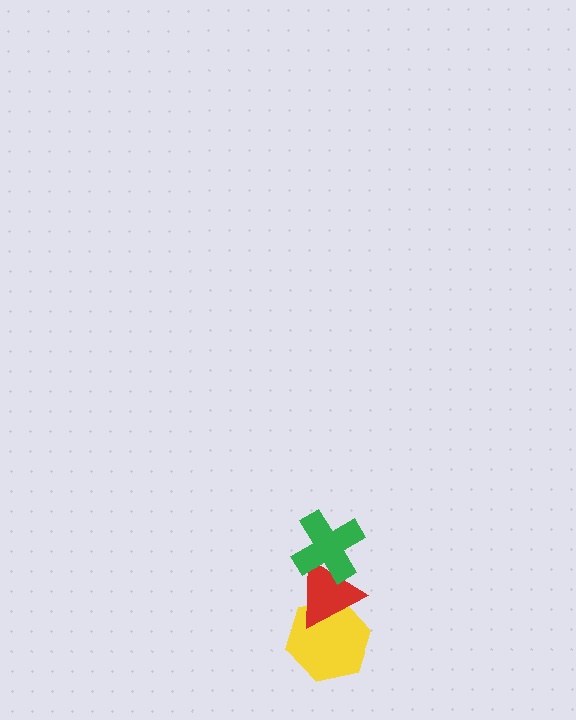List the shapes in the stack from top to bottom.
From top to bottom: the green cross, the red triangle, the yellow hexagon.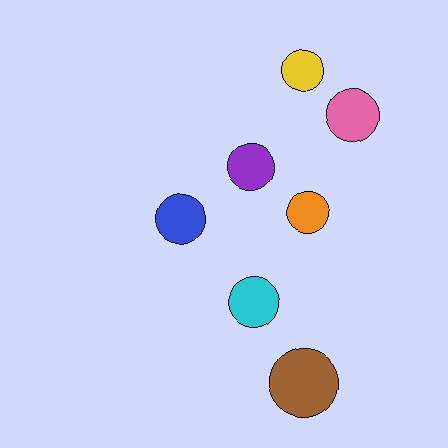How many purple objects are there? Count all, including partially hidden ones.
There is 1 purple object.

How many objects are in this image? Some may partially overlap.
There are 7 objects.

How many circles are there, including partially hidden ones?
There are 7 circles.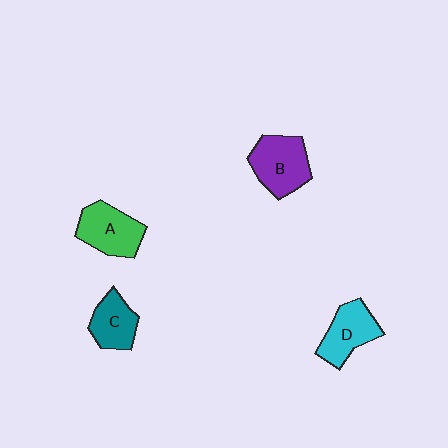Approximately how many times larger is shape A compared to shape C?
Approximately 1.3 times.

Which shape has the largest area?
Shape B (purple).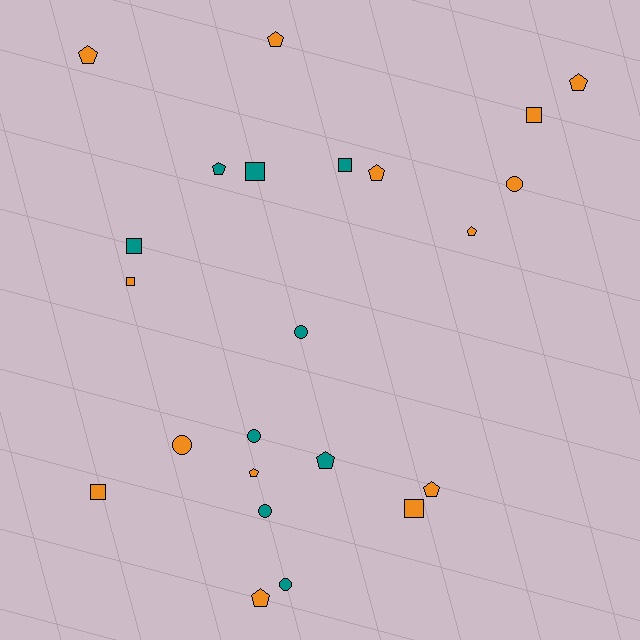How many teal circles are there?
There are 4 teal circles.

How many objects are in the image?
There are 23 objects.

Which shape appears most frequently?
Pentagon, with 10 objects.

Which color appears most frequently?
Orange, with 14 objects.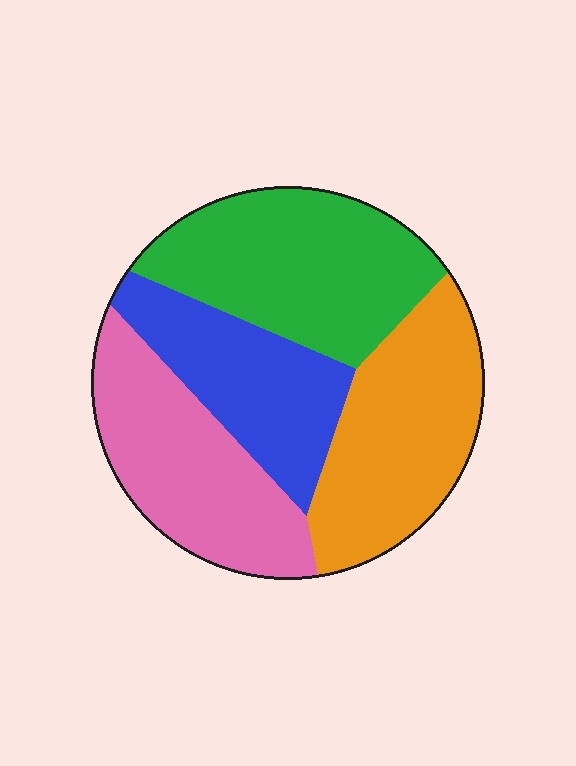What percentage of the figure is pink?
Pink covers 25% of the figure.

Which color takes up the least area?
Blue, at roughly 20%.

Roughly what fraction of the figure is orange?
Orange covers roughly 25% of the figure.